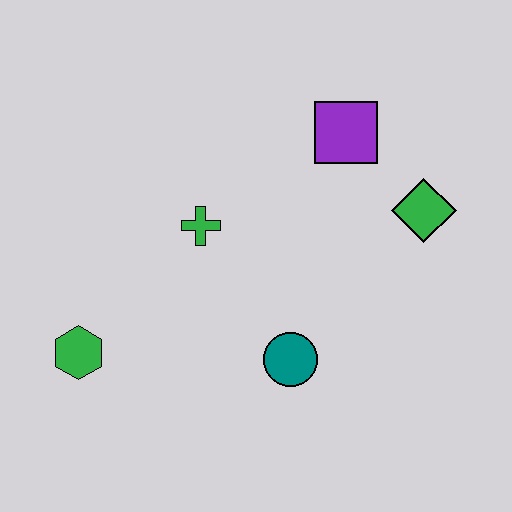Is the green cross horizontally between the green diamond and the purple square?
No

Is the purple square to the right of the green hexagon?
Yes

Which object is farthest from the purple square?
The green hexagon is farthest from the purple square.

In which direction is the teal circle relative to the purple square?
The teal circle is below the purple square.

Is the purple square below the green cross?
No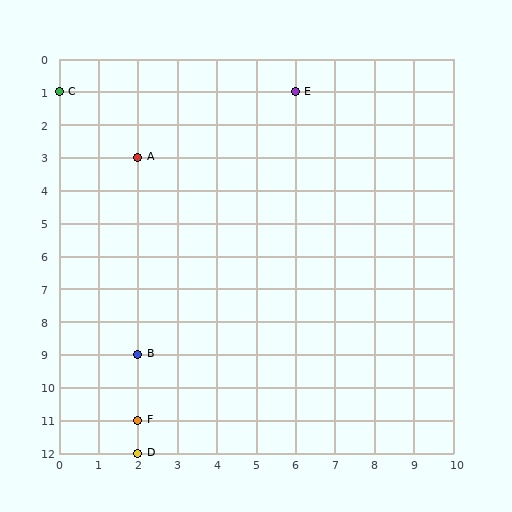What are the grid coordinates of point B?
Point B is at grid coordinates (2, 9).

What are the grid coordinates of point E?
Point E is at grid coordinates (6, 1).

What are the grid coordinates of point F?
Point F is at grid coordinates (2, 11).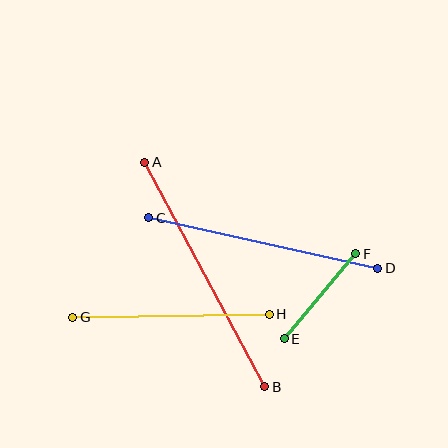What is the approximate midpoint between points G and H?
The midpoint is at approximately (171, 316) pixels.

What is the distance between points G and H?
The distance is approximately 197 pixels.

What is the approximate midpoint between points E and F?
The midpoint is at approximately (320, 296) pixels.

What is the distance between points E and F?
The distance is approximately 111 pixels.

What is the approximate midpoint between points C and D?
The midpoint is at approximately (263, 243) pixels.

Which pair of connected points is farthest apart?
Points A and B are farthest apart.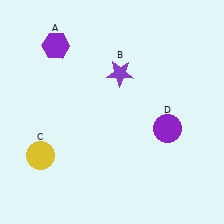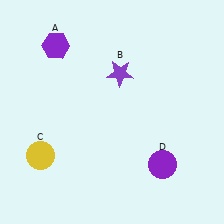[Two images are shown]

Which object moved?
The purple circle (D) moved down.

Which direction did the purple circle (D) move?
The purple circle (D) moved down.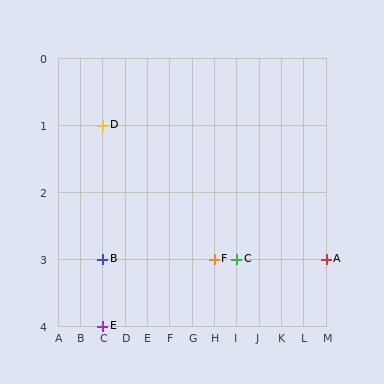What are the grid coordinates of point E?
Point E is at grid coordinates (C, 4).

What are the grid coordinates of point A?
Point A is at grid coordinates (M, 3).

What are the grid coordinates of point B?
Point B is at grid coordinates (C, 3).